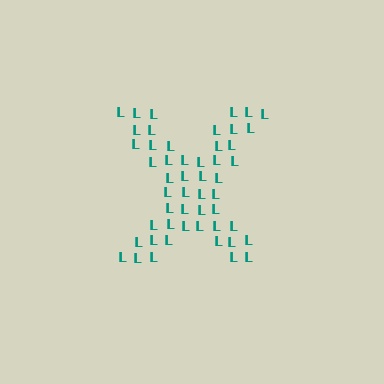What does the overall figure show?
The overall figure shows the letter X.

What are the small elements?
The small elements are letter L's.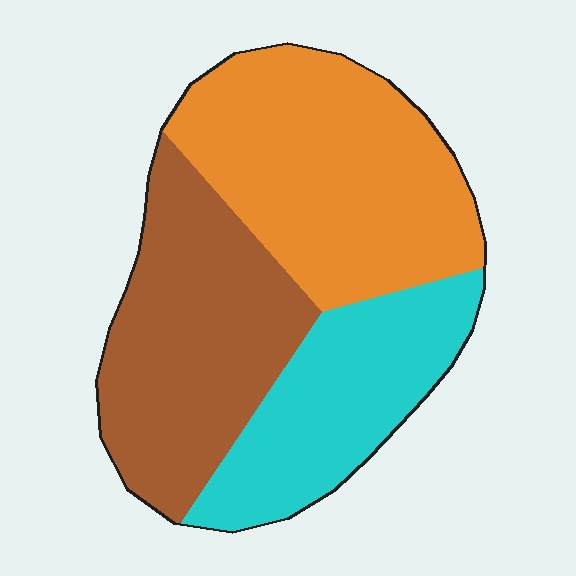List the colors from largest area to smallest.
From largest to smallest: orange, brown, cyan.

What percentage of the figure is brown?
Brown covers about 35% of the figure.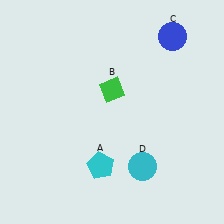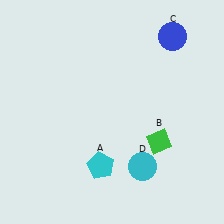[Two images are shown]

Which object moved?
The green diamond (B) moved down.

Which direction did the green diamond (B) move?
The green diamond (B) moved down.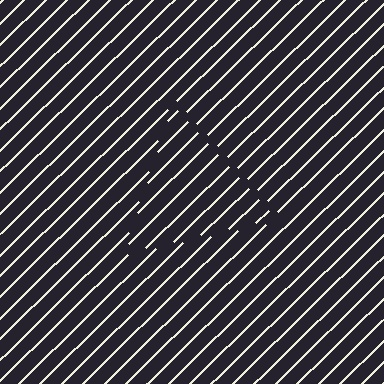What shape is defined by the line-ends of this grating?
An illusory triangle. The interior of the shape contains the same grating, shifted by half a period — the contour is defined by the phase discontinuity where line-ends from the inner and outer gratings abut.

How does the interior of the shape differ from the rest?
The interior of the shape contains the same grating, shifted by half a period — the contour is defined by the phase discontinuity where line-ends from the inner and outer gratings abut.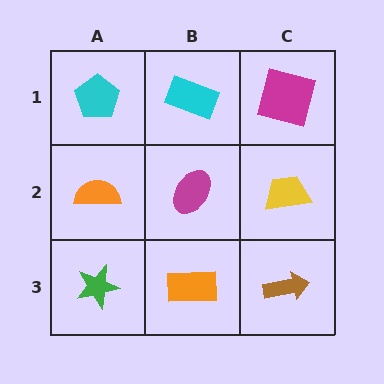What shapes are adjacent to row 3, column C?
A yellow trapezoid (row 2, column C), an orange rectangle (row 3, column B).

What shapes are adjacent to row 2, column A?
A cyan pentagon (row 1, column A), a green star (row 3, column A), a magenta ellipse (row 2, column B).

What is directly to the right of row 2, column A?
A magenta ellipse.